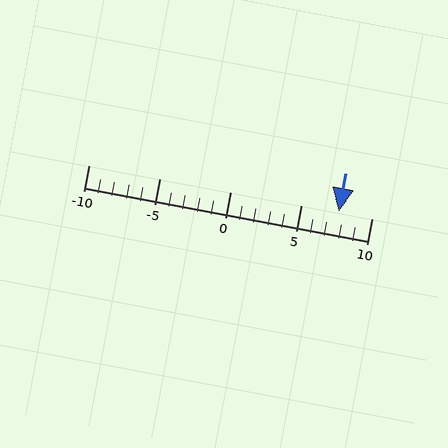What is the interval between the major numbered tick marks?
The major tick marks are spaced 5 units apart.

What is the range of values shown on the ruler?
The ruler shows values from -10 to 10.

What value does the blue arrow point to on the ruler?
The blue arrow points to approximately 8.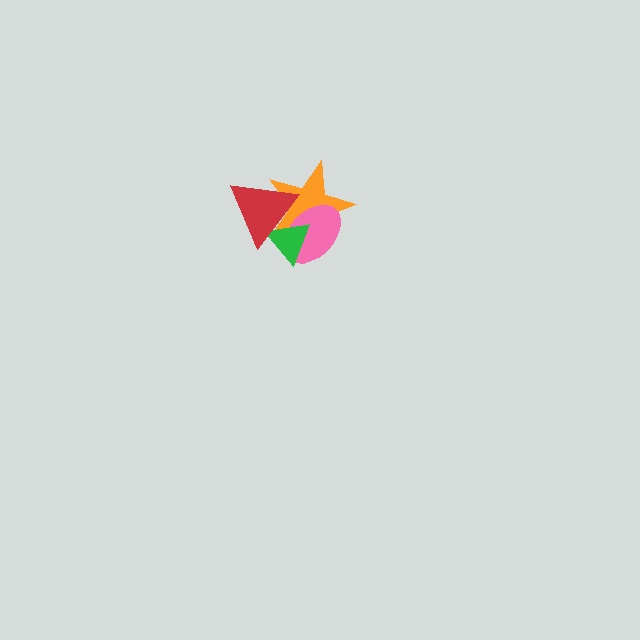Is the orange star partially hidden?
Yes, it is partially covered by another shape.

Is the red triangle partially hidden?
No, no other shape covers it.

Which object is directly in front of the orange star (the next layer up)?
The pink ellipse is directly in front of the orange star.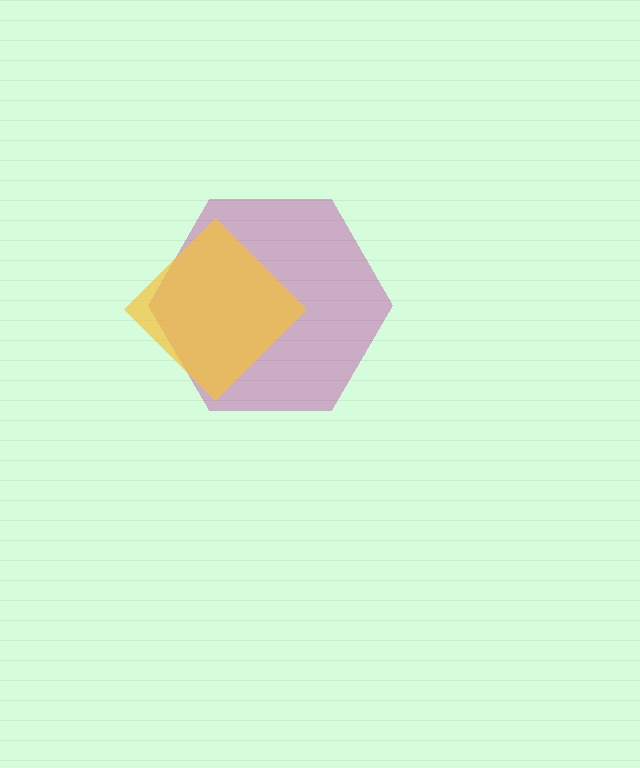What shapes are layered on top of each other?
The layered shapes are: a magenta hexagon, a yellow diamond.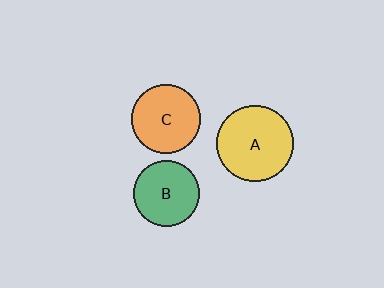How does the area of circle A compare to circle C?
Approximately 1.2 times.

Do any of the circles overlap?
No, none of the circles overlap.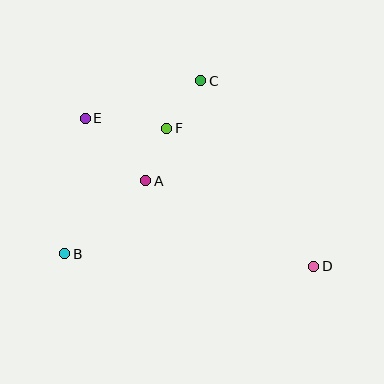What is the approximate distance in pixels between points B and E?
The distance between B and E is approximately 137 pixels.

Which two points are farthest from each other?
Points D and E are farthest from each other.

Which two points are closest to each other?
Points A and F are closest to each other.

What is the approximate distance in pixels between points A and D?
The distance between A and D is approximately 188 pixels.